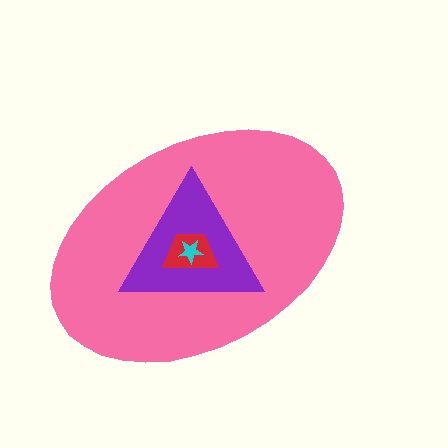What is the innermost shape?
The cyan star.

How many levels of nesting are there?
4.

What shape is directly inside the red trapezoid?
The cyan star.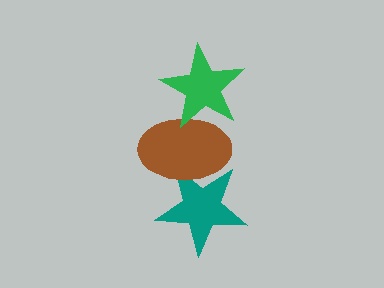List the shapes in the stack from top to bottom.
From top to bottom: the green star, the brown ellipse, the teal star.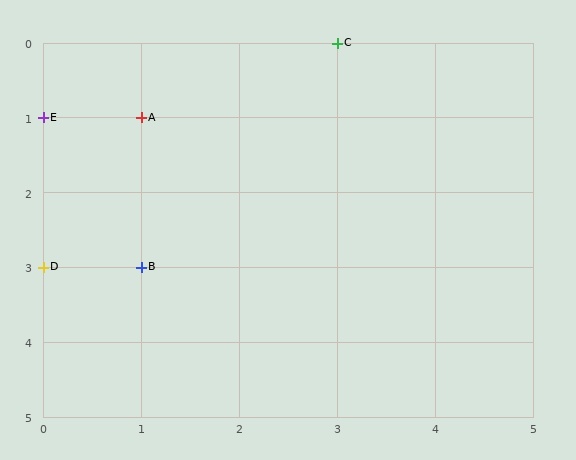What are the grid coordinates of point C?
Point C is at grid coordinates (3, 0).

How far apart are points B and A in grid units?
Points B and A are 2 rows apart.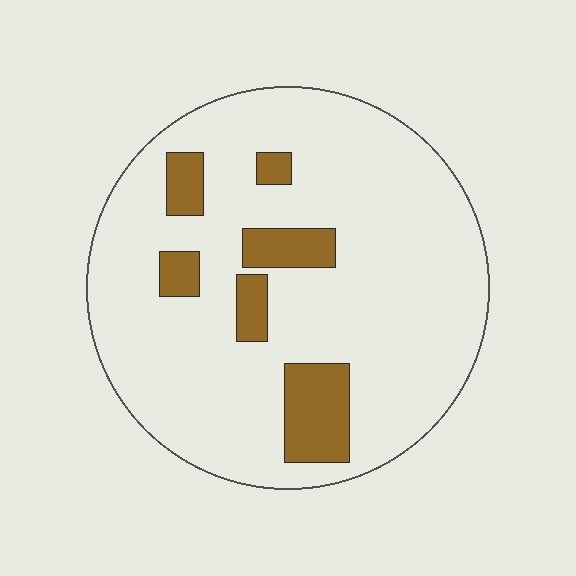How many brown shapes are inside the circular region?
6.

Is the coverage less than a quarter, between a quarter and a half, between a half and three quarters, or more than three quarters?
Less than a quarter.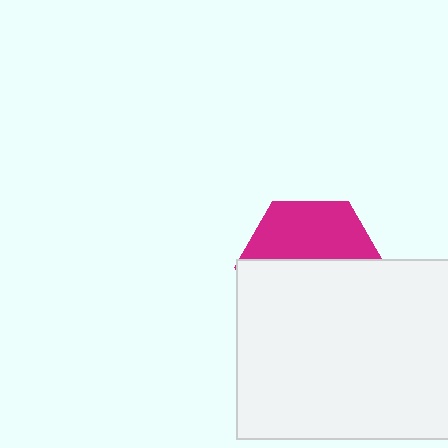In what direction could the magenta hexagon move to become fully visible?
The magenta hexagon could move up. That would shift it out from behind the white rectangle entirely.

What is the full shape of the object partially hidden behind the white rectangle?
The partially hidden object is a magenta hexagon.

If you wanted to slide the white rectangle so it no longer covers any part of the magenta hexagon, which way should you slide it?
Slide it down — that is the most direct way to separate the two shapes.